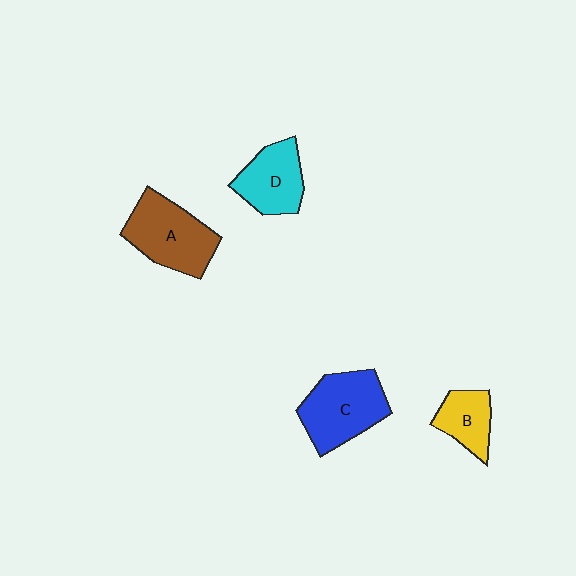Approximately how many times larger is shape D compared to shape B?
Approximately 1.4 times.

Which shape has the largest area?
Shape C (blue).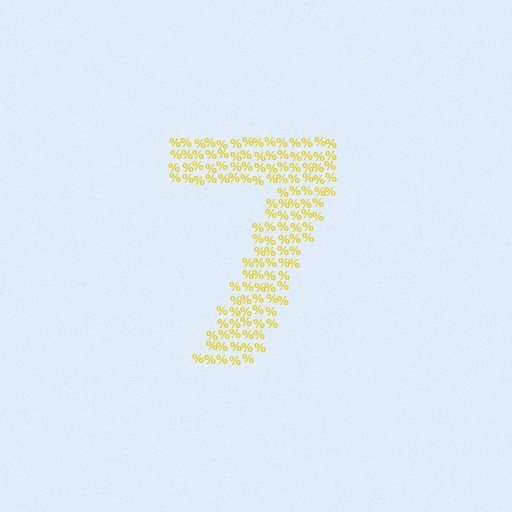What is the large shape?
The large shape is the digit 7.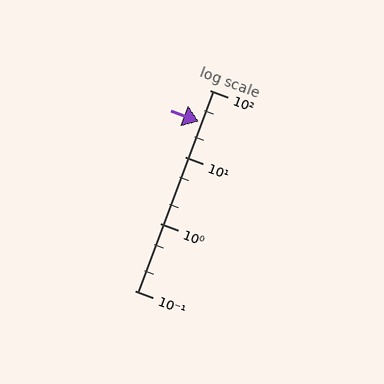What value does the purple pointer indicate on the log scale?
The pointer indicates approximately 34.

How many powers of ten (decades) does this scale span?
The scale spans 3 decades, from 0.1 to 100.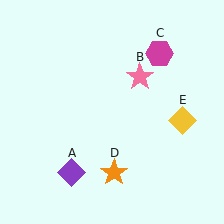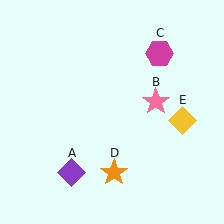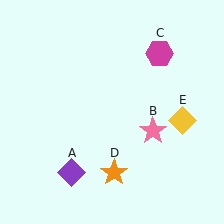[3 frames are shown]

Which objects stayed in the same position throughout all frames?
Purple diamond (object A) and magenta hexagon (object C) and orange star (object D) and yellow diamond (object E) remained stationary.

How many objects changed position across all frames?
1 object changed position: pink star (object B).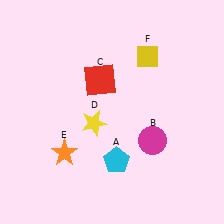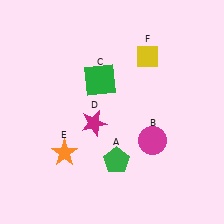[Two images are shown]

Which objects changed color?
A changed from cyan to green. C changed from red to green. D changed from yellow to magenta.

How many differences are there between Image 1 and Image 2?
There are 3 differences between the two images.